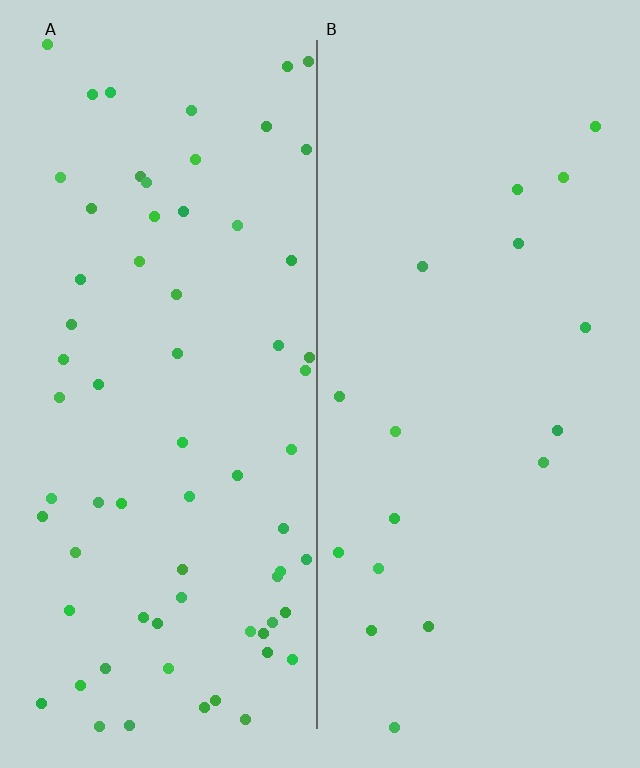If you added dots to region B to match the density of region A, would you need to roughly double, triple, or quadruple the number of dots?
Approximately quadruple.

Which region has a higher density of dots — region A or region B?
A (the left).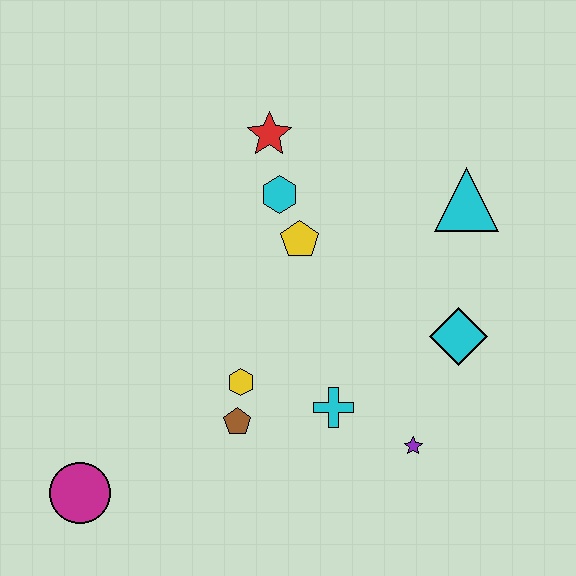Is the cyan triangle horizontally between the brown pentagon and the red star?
No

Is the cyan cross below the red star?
Yes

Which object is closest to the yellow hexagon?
The brown pentagon is closest to the yellow hexagon.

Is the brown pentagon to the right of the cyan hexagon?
No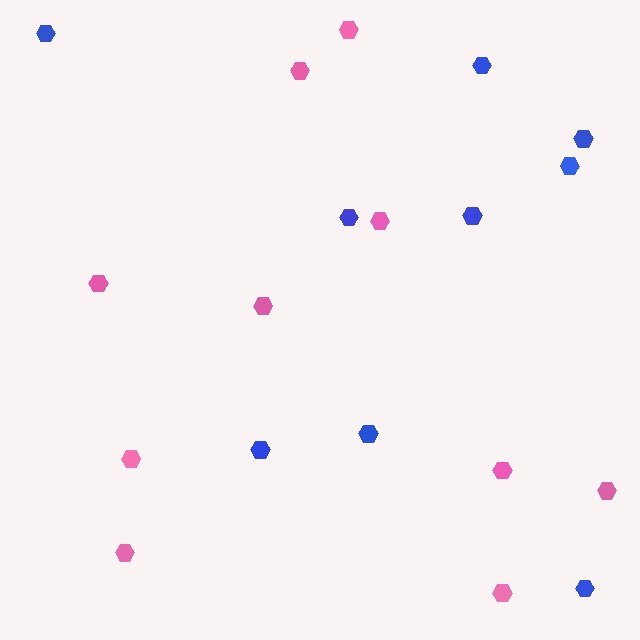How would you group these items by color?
There are 2 groups: one group of blue hexagons (9) and one group of pink hexagons (10).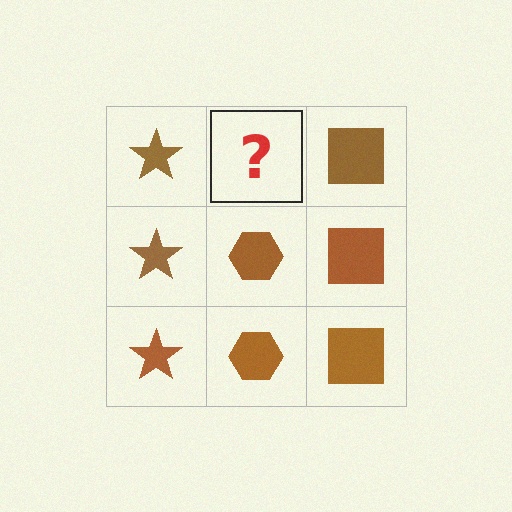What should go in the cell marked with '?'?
The missing cell should contain a brown hexagon.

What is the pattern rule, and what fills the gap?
The rule is that each column has a consistent shape. The gap should be filled with a brown hexagon.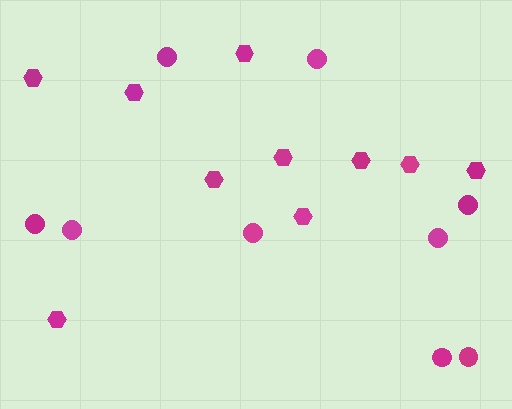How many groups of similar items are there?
There are 2 groups: one group of circles (9) and one group of hexagons (10).